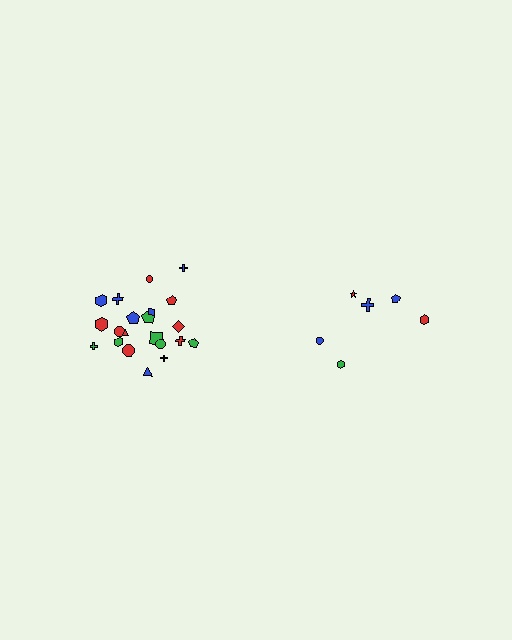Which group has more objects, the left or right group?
The left group.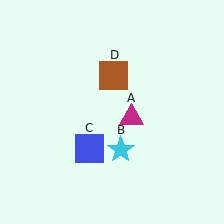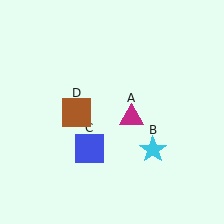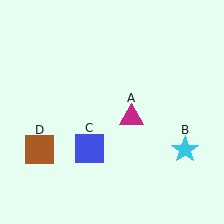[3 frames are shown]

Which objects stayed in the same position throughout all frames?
Magenta triangle (object A) and blue square (object C) remained stationary.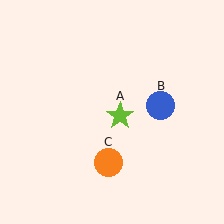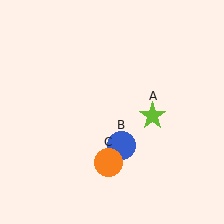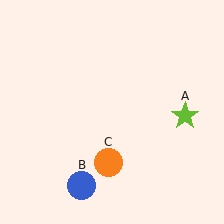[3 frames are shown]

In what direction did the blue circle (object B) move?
The blue circle (object B) moved down and to the left.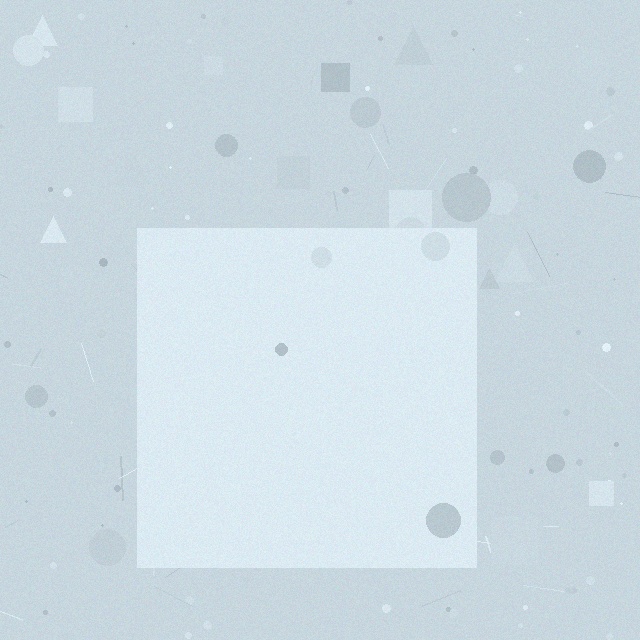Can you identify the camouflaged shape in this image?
The camouflaged shape is a square.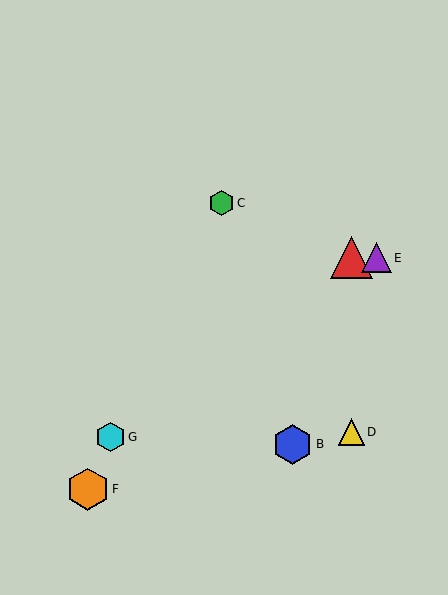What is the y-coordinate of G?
Object G is at y≈437.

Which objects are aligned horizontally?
Objects A, E are aligned horizontally.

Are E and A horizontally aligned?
Yes, both are at y≈258.